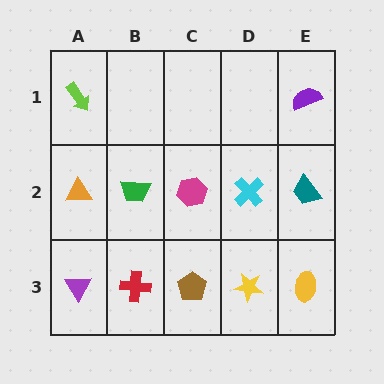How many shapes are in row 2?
5 shapes.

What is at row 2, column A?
An orange triangle.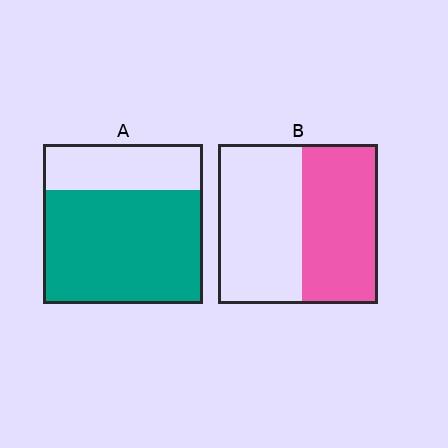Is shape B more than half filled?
Roughly half.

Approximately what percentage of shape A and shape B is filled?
A is approximately 70% and B is approximately 50%.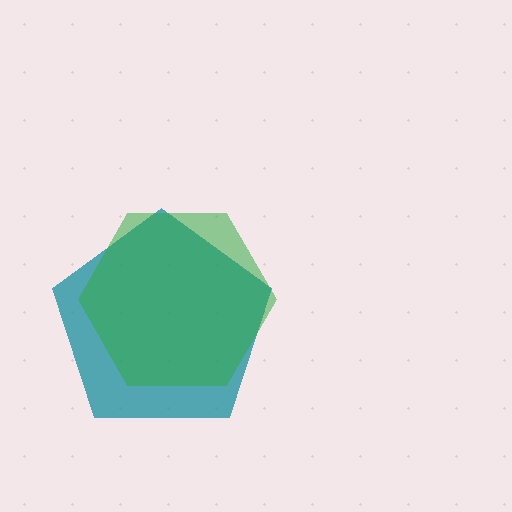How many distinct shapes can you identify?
There are 2 distinct shapes: a teal pentagon, a green hexagon.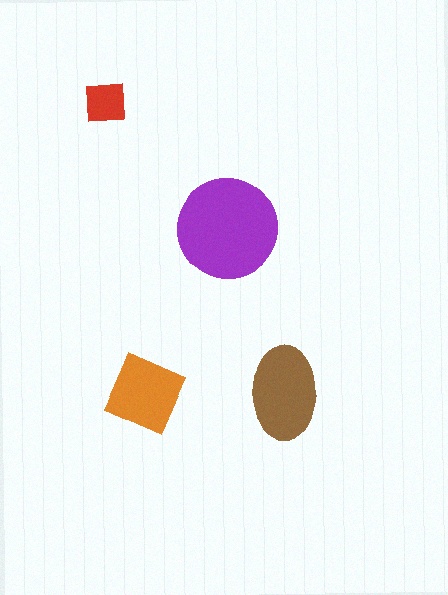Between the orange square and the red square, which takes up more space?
The orange square.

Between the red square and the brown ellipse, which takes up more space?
The brown ellipse.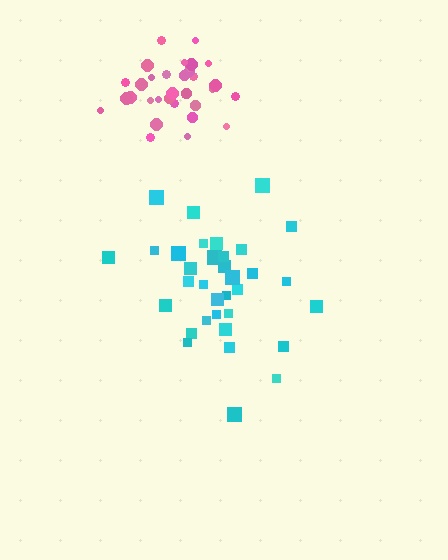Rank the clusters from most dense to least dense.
pink, cyan.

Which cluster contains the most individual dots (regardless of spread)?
Pink (34).